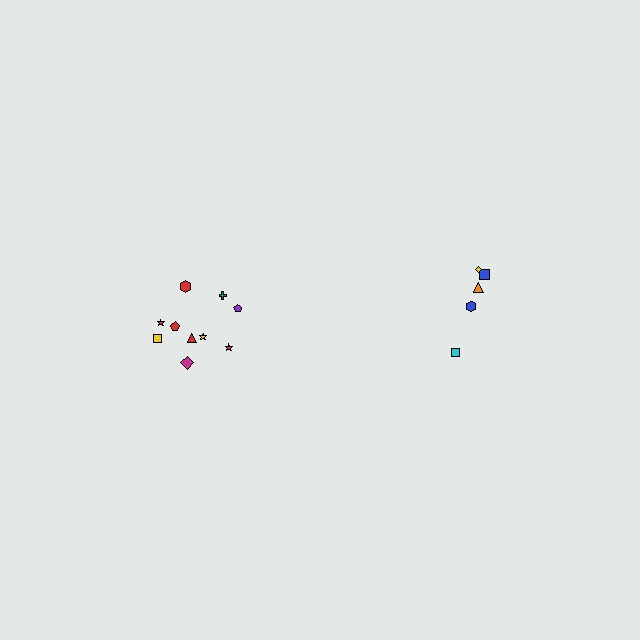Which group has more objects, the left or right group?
The left group.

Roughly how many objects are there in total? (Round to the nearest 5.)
Roughly 15 objects in total.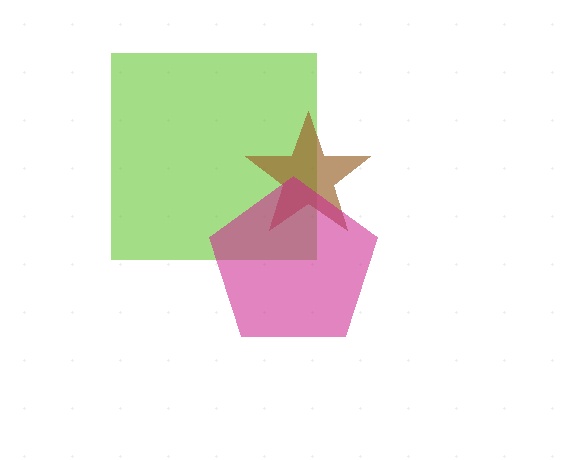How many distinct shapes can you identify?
There are 3 distinct shapes: a lime square, a brown star, a magenta pentagon.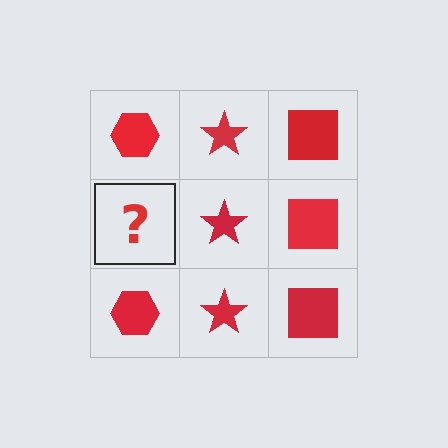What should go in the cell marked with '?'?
The missing cell should contain a red hexagon.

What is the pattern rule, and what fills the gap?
The rule is that each column has a consistent shape. The gap should be filled with a red hexagon.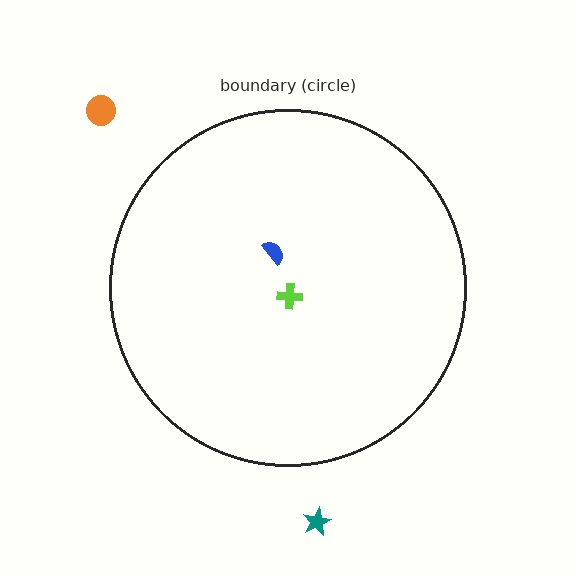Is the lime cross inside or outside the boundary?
Inside.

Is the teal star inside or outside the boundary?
Outside.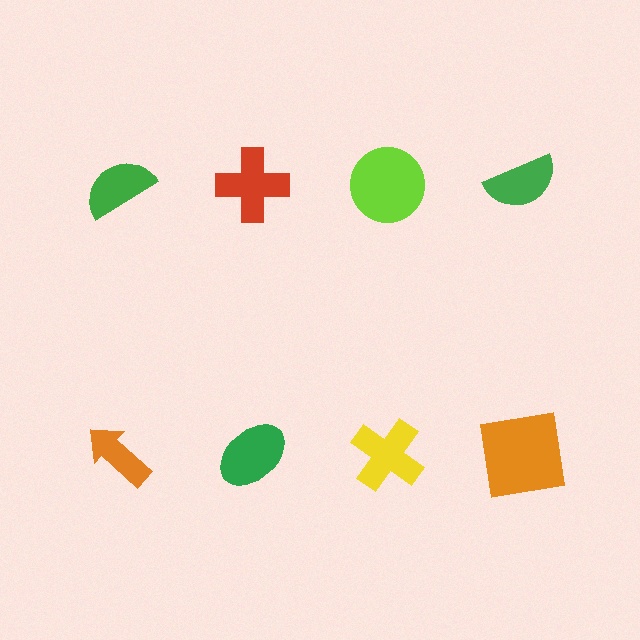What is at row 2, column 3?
A yellow cross.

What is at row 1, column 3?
A lime circle.